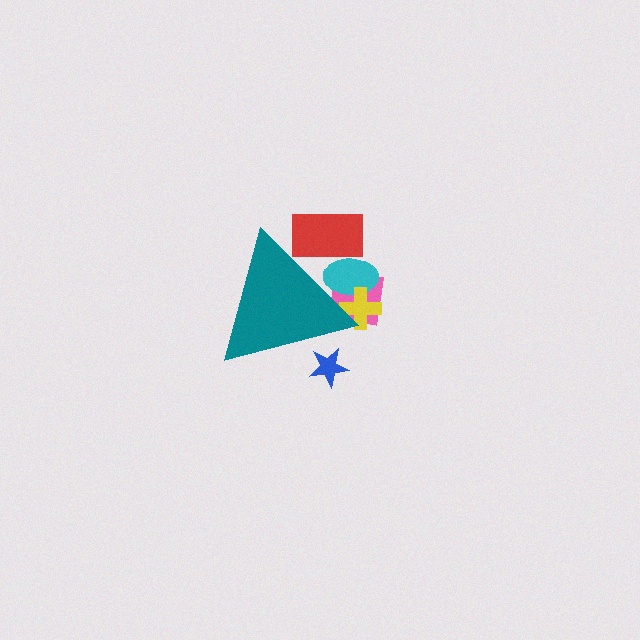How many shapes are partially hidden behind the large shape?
5 shapes are partially hidden.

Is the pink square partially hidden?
Yes, the pink square is partially hidden behind the teal triangle.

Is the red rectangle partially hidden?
Yes, the red rectangle is partially hidden behind the teal triangle.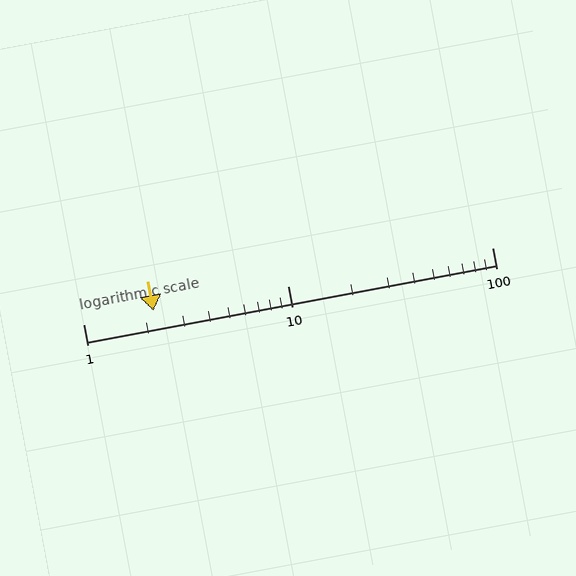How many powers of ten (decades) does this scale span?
The scale spans 2 decades, from 1 to 100.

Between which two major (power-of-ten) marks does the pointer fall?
The pointer is between 1 and 10.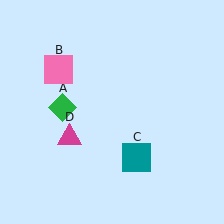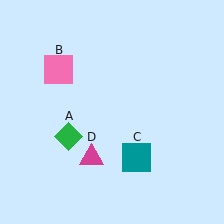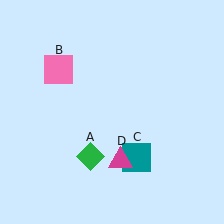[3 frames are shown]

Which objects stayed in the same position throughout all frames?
Pink square (object B) and teal square (object C) remained stationary.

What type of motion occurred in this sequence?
The green diamond (object A), magenta triangle (object D) rotated counterclockwise around the center of the scene.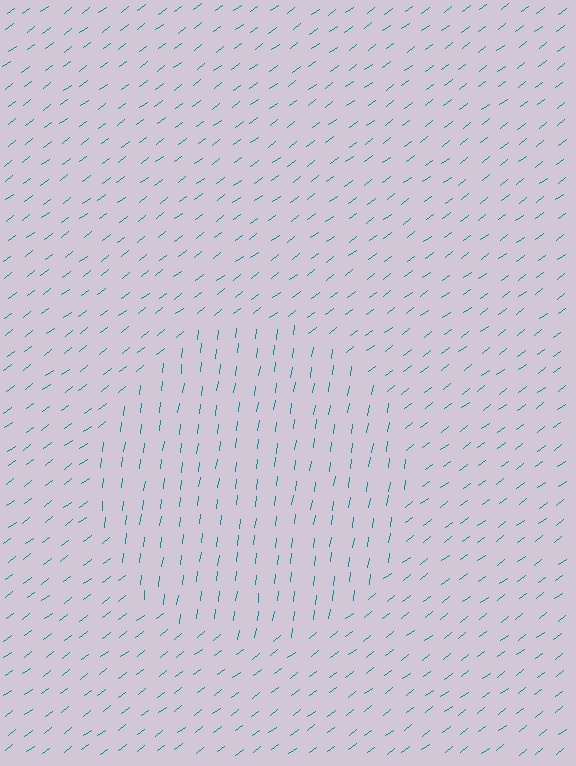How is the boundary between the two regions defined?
The boundary is defined purely by a change in line orientation (approximately 45 degrees difference). All lines are the same color and thickness.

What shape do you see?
I see a circle.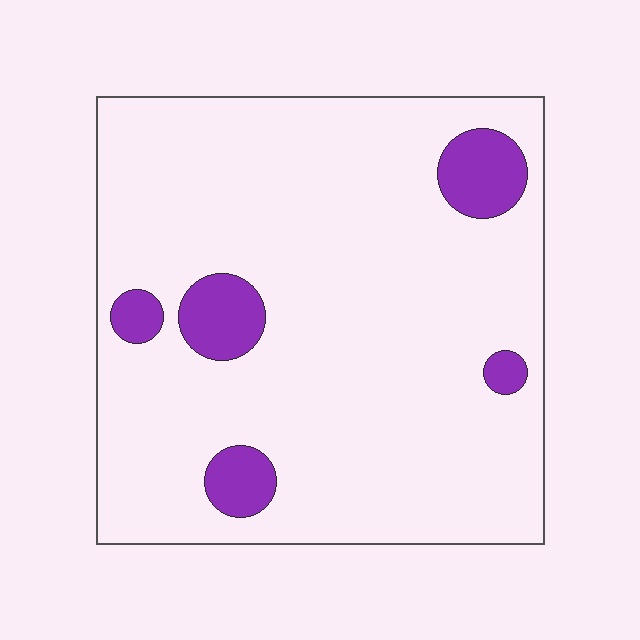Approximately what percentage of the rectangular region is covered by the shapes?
Approximately 10%.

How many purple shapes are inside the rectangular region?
5.